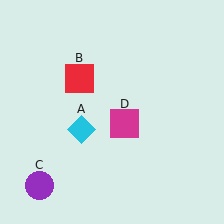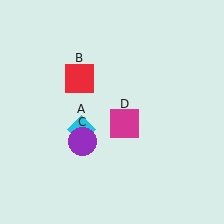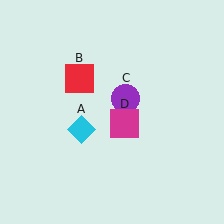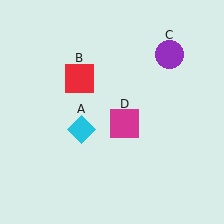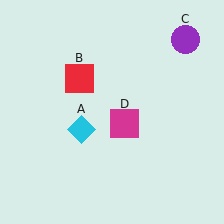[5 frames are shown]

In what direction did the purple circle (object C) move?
The purple circle (object C) moved up and to the right.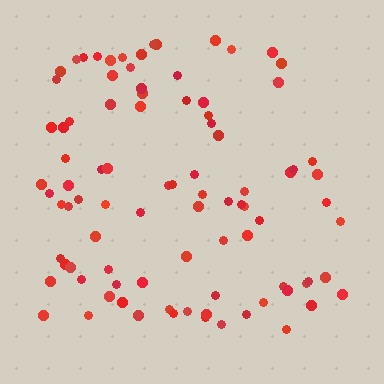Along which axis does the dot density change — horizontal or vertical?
Horizontal.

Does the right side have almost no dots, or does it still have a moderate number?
Still a moderate number, just noticeably fewer than the left.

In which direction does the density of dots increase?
From right to left, with the left side densest.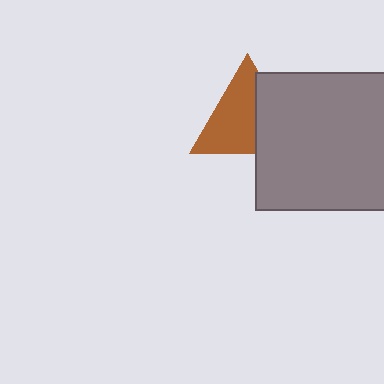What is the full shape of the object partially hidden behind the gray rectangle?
The partially hidden object is a brown triangle.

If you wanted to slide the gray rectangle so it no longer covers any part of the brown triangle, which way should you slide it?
Slide it right — that is the most direct way to separate the two shapes.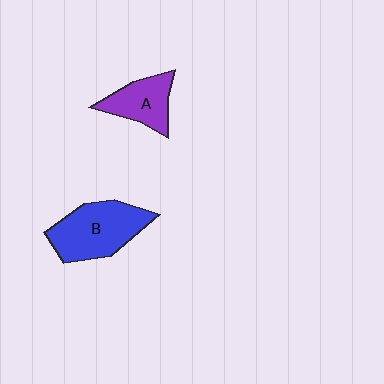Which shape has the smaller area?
Shape A (purple).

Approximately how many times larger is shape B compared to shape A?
Approximately 1.6 times.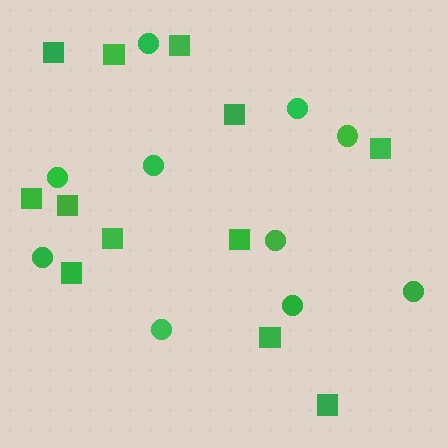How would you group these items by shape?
There are 2 groups: one group of circles (10) and one group of squares (12).